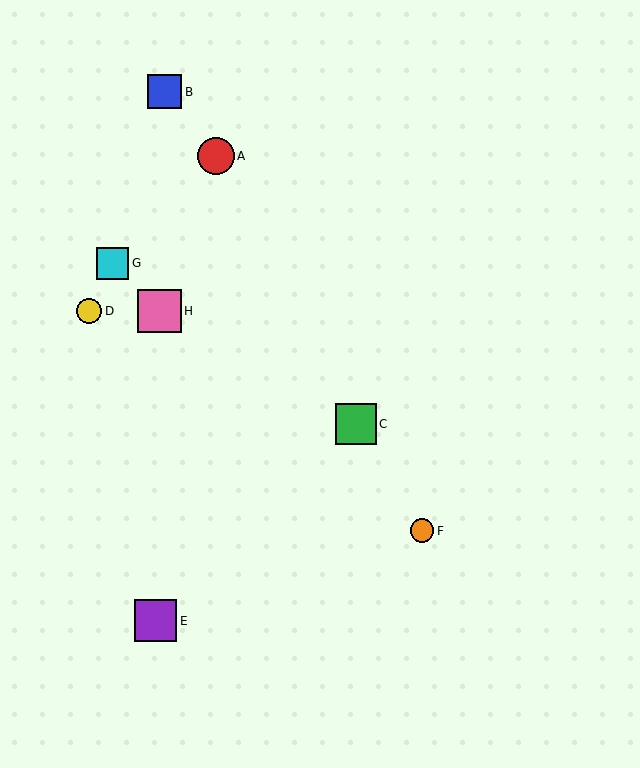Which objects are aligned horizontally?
Objects D, H are aligned horizontally.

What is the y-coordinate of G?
Object G is at y≈263.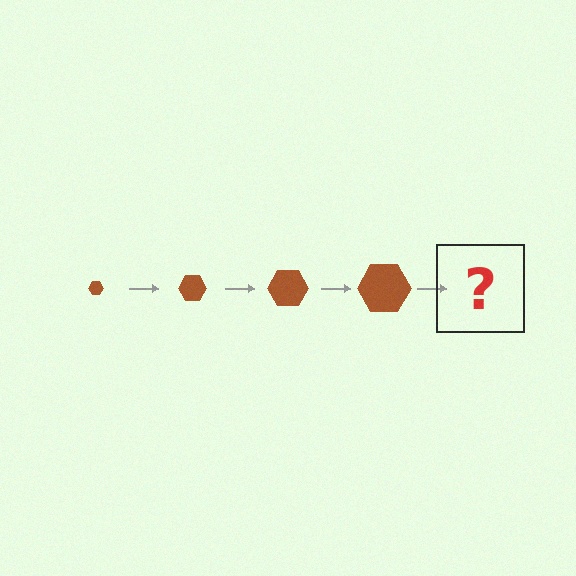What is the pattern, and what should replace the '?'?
The pattern is that the hexagon gets progressively larger each step. The '?' should be a brown hexagon, larger than the previous one.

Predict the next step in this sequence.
The next step is a brown hexagon, larger than the previous one.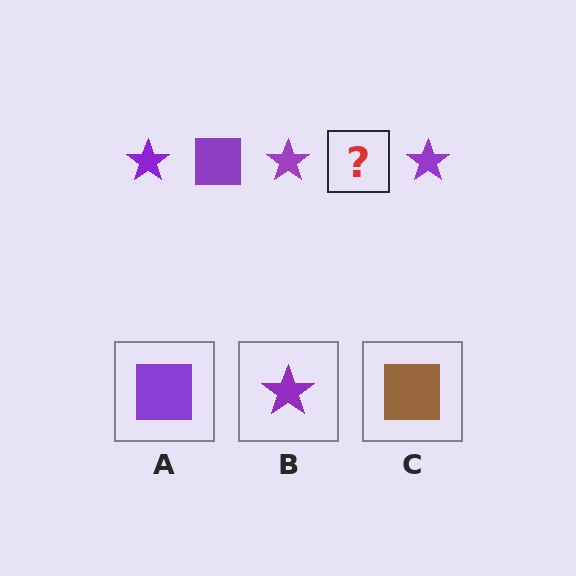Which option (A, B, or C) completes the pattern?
A.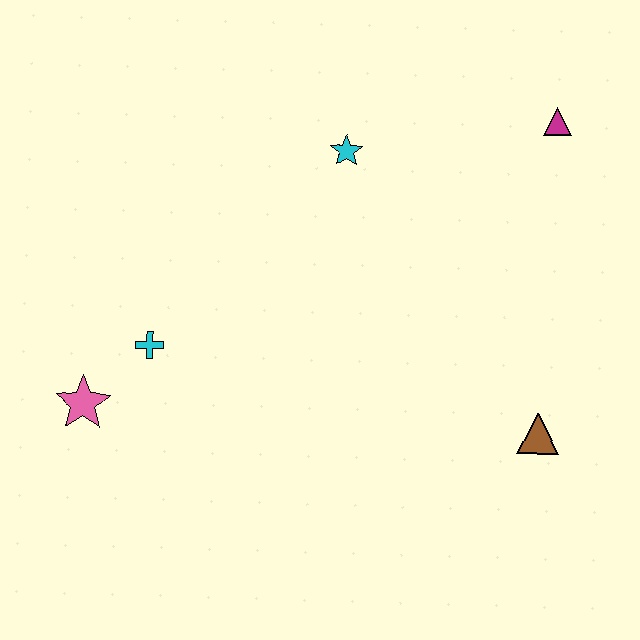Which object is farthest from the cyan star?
The pink star is farthest from the cyan star.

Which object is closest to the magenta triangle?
The cyan star is closest to the magenta triangle.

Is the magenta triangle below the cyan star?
No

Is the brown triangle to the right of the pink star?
Yes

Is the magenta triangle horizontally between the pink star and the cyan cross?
No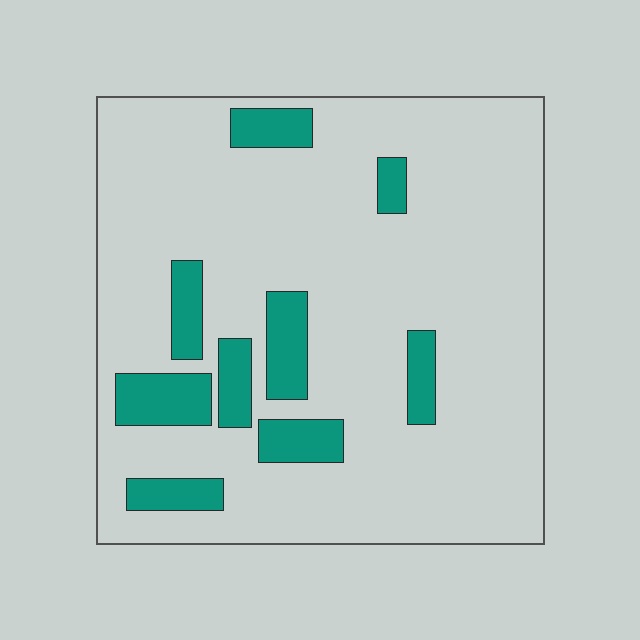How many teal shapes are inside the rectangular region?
9.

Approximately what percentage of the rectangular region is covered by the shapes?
Approximately 15%.